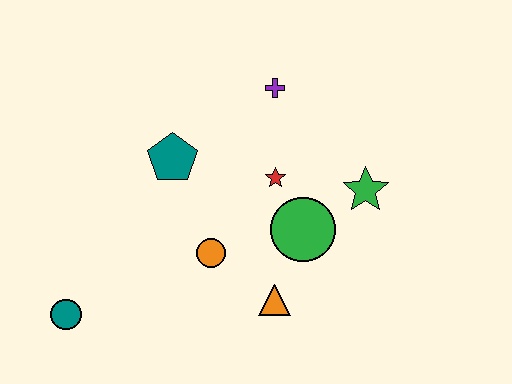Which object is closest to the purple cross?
The red star is closest to the purple cross.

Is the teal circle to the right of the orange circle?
No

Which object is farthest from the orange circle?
The purple cross is farthest from the orange circle.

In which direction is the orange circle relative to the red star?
The orange circle is below the red star.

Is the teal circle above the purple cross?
No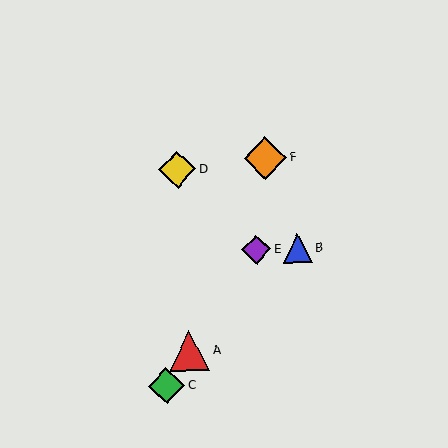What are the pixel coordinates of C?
Object C is at (167, 386).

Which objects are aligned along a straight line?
Objects A, C, E are aligned along a straight line.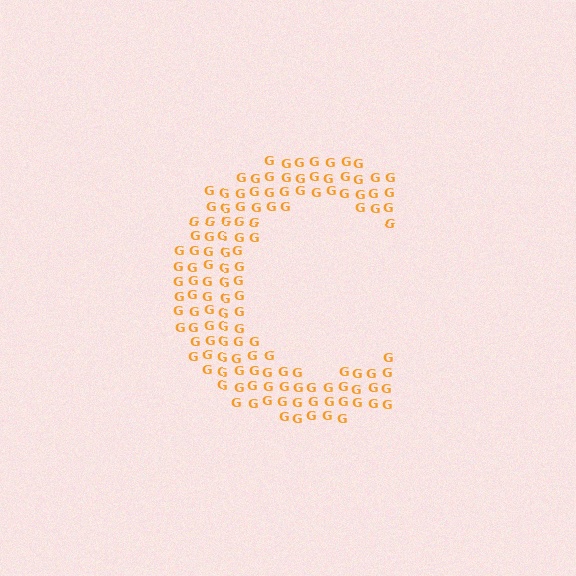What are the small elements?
The small elements are letter G's.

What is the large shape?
The large shape is the letter C.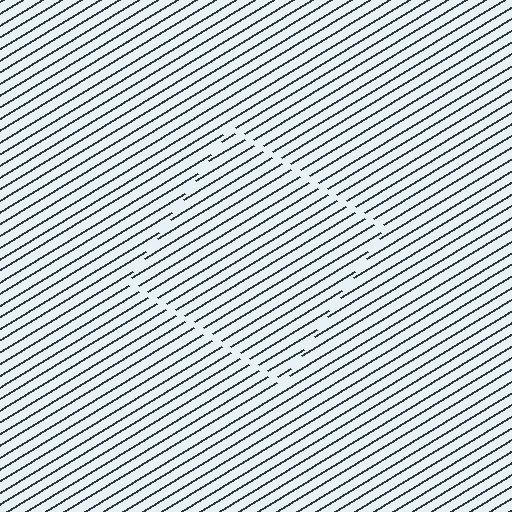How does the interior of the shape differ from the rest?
The interior of the shape contains the same grating, shifted by half a period — the contour is defined by the phase discontinuity where line-ends from the inner and outer gratings abut.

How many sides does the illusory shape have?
4 sides — the line-ends trace a square.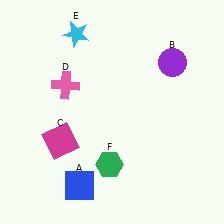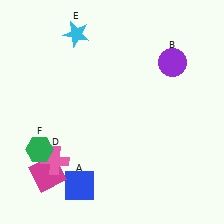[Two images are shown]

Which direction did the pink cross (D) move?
The pink cross (D) moved down.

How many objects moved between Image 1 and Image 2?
3 objects moved between the two images.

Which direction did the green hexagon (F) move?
The green hexagon (F) moved left.